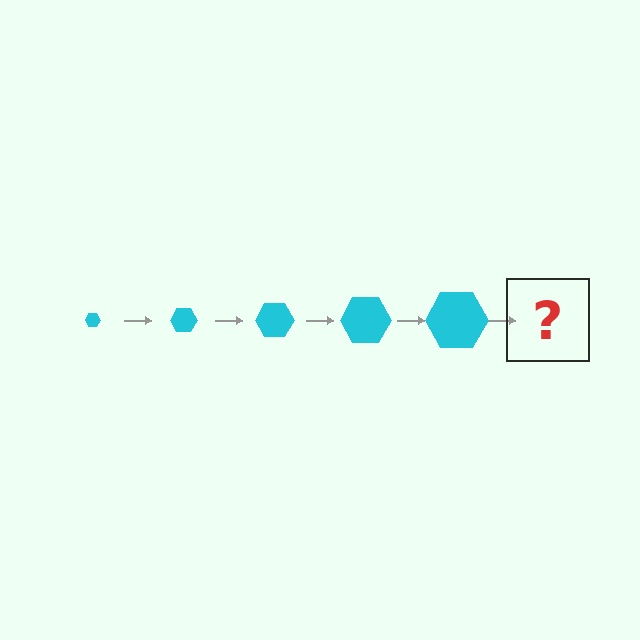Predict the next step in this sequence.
The next step is a cyan hexagon, larger than the previous one.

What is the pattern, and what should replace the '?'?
The pattern is that the hexagon gets progressively larger each step. The '?' should be a cyan hexagon, larger than the previous one.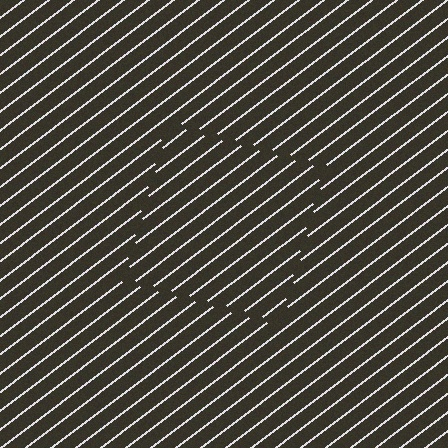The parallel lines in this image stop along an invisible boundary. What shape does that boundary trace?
An illusory square. The interior of the shape contains the same grating, shifted by half a period — the contour is defined by the phase discontinuity where line-ends from the inner and outer gratings abut.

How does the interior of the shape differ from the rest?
The interior of the shape contains the same grating, shifted by half a period — the contour is defined by the phase discontinuity where line-ends from the inner and outer gratings abut.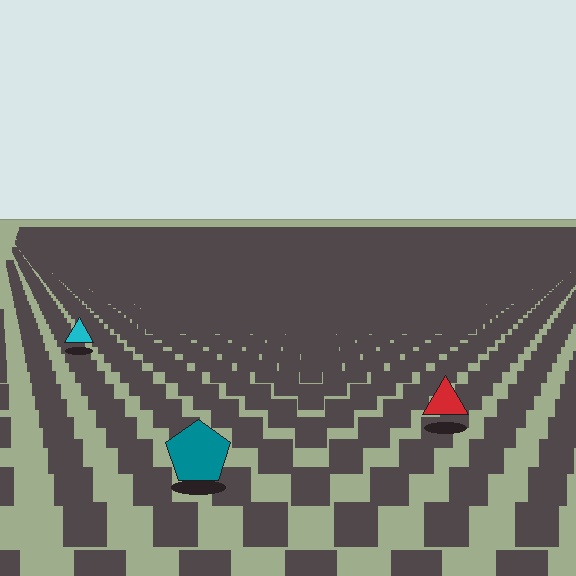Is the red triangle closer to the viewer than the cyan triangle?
Yes. The red triangle is closer — you can tell from the texture gradient: the ground texture is coarser near it.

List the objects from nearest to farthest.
From nearest to farthest: the teal pentagon, the red triangle, the cyan triangle.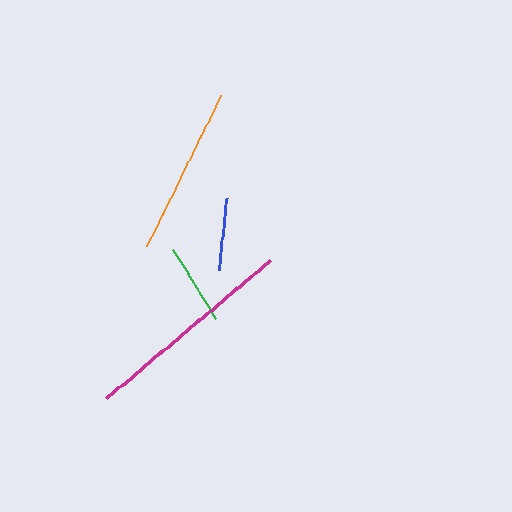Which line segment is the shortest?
The blue line is the shortest at approximately 73 pixels.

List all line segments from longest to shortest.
From longest to shortest: magenta, orange, green, blue.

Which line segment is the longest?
The magenta line is the longest at approximately 214 pixels.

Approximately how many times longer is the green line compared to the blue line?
The green line is approximately 1.1 times the length of the blue line.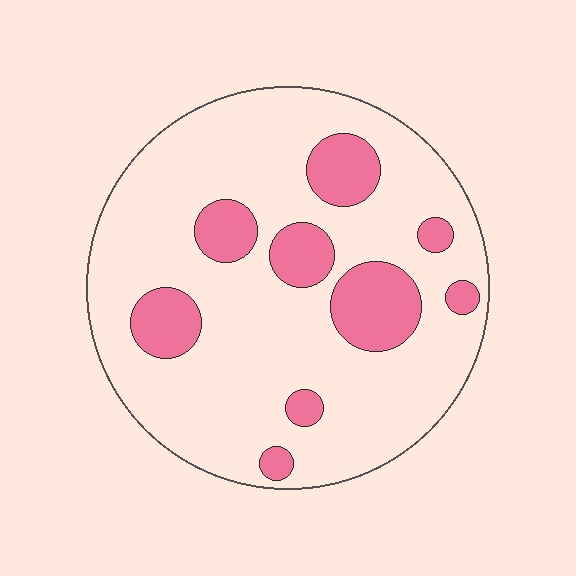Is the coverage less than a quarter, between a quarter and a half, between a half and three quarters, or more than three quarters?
Less than a quarter.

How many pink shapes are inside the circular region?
9.